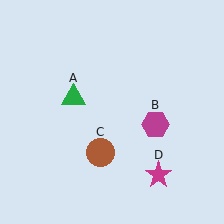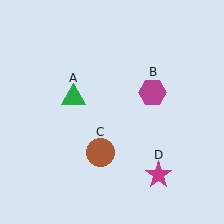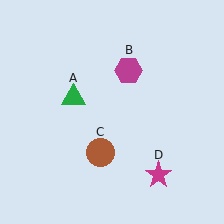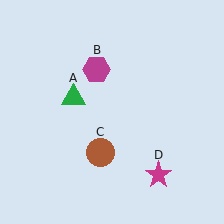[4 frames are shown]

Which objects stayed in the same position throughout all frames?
Green triangle (object A) and brown circle (object C) and magenta star (object D) remained stationary.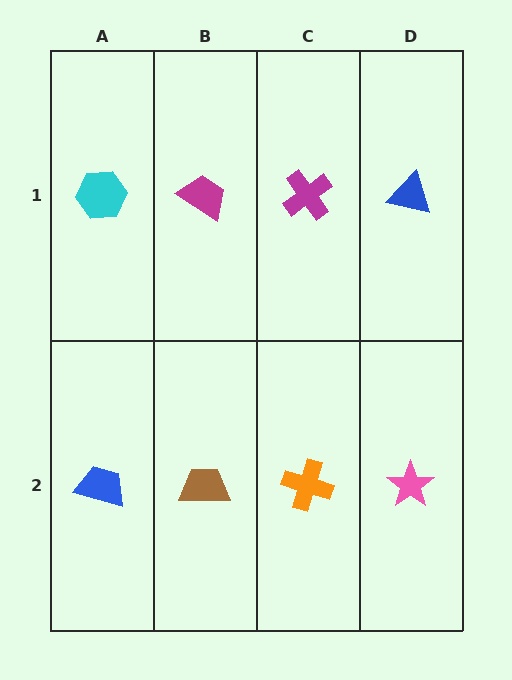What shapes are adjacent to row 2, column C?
A magenta cross (row 1, column C), a brown trapezoid (row 2, column B), a pink star (row 2, column D).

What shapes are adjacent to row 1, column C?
An orange cross (row 2, column C), a magenta trapezoid (row 1, column B), a blue triangle (row 1, column D).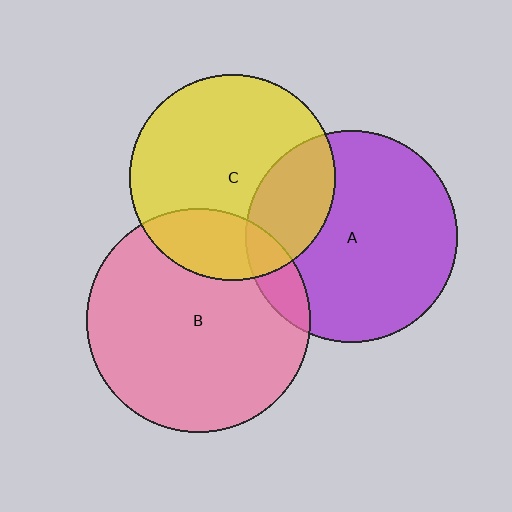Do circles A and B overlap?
Yes.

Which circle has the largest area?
Circle B (pink).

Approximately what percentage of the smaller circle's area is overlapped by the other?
Approximately 10%.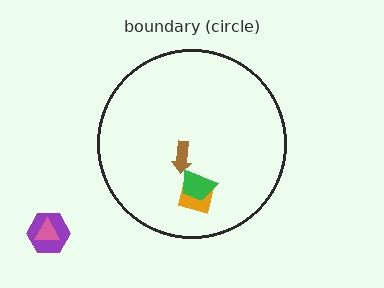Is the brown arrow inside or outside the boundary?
Inside.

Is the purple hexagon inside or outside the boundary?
Outside.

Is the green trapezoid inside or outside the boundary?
Inside.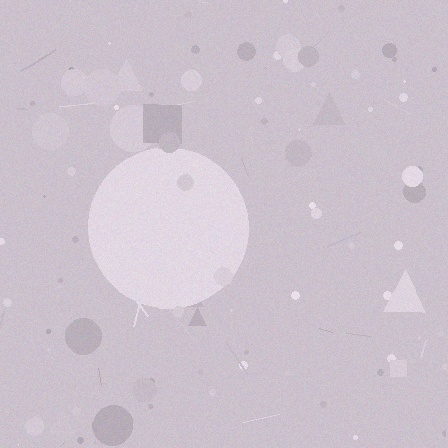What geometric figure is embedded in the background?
A circle is embedded in the background.